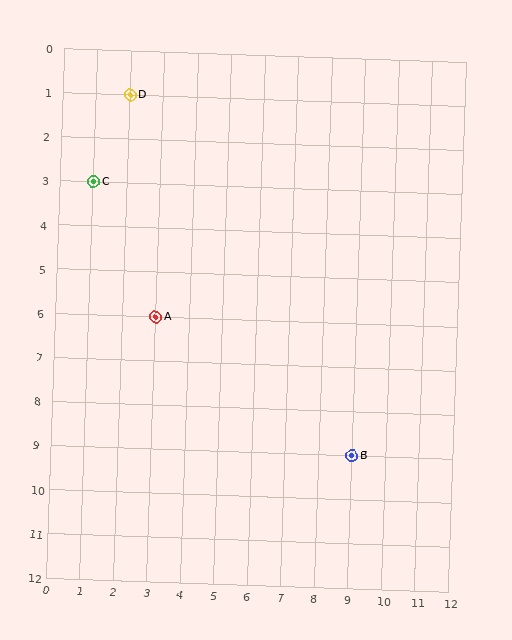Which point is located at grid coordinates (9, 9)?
Point B is at (9, 9).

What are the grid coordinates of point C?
Point C is at grid coordinates (1, 3).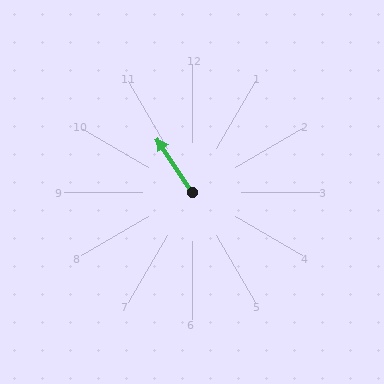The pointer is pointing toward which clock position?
Roughly 11 o'clock.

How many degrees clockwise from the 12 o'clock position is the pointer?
Approximately 326 degrees.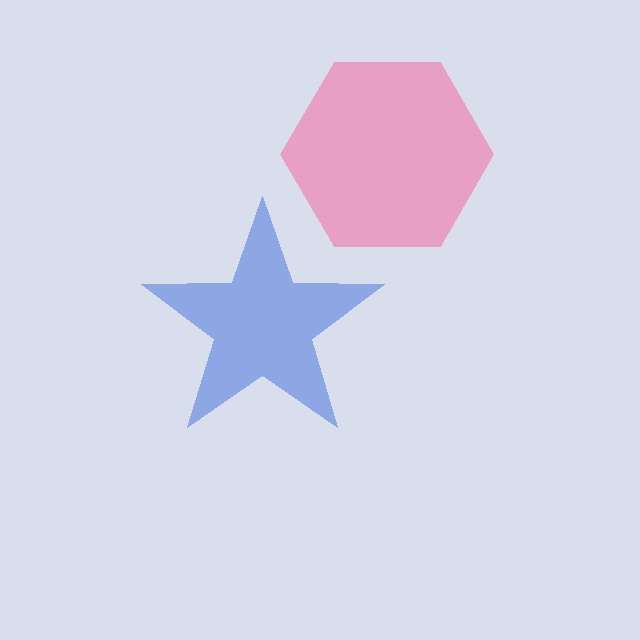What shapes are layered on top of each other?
The layered shapes are: a blue star, a pink hexagon.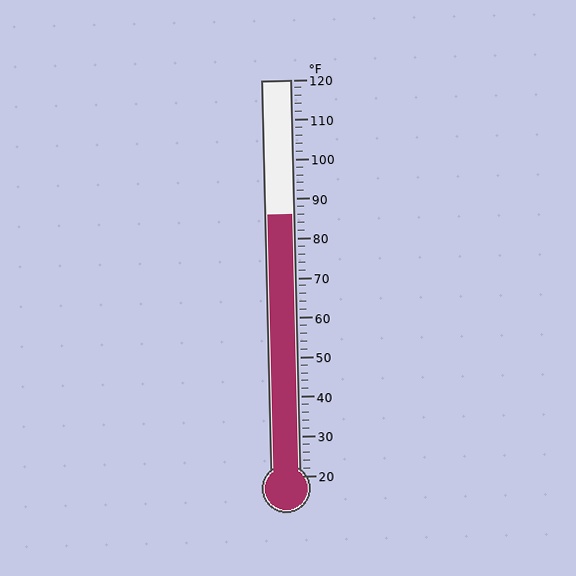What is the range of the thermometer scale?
The thermometer scale ranges from 20°F to 120°F.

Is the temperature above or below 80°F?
The temperature is above 80°F.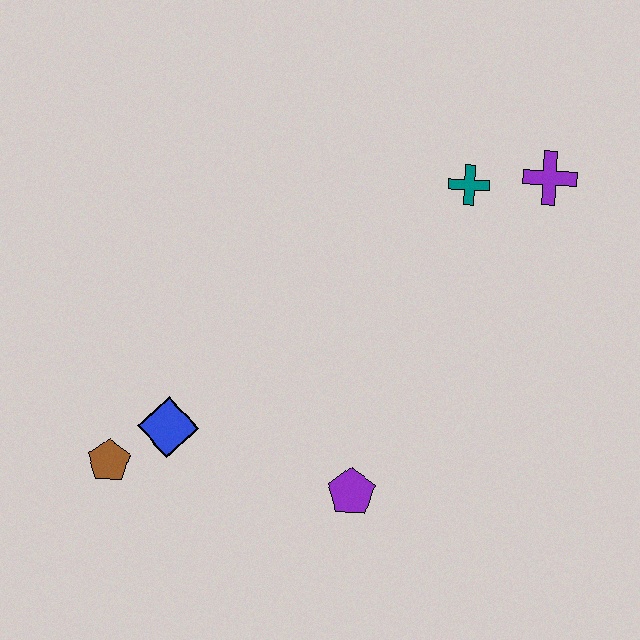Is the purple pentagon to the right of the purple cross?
No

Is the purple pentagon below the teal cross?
Yes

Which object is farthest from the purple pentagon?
The purple cross is farthest from the purple pentagon.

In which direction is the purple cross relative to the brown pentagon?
The purple cross is to the right of the brown pentagon.